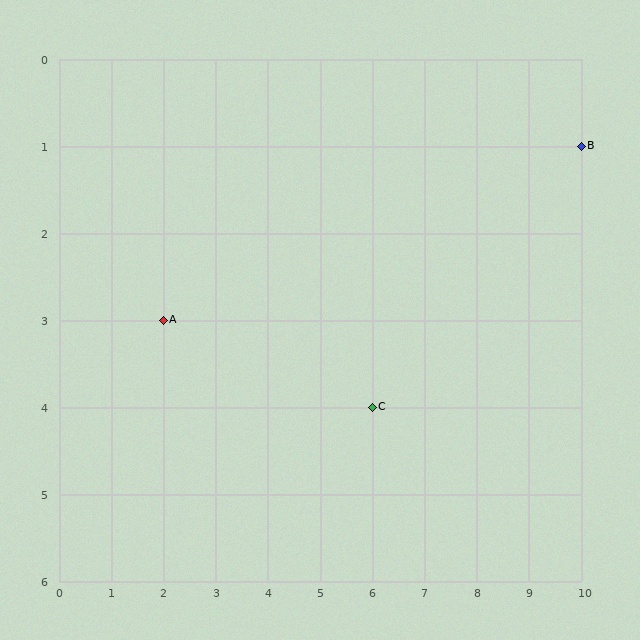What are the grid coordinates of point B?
Point B is at grid coordinates (10, 1).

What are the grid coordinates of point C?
Point C is at grid coordinates (6, 4).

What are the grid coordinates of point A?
Point A is at grid coordinates (2, 3).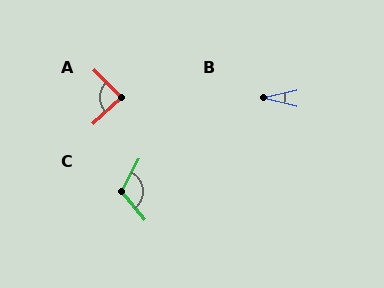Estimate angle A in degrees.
Approximately 87 degrees.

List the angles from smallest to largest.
B (26°), A (87°), C (112°).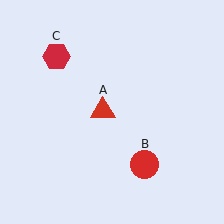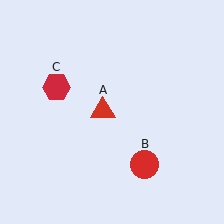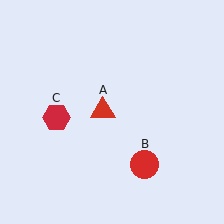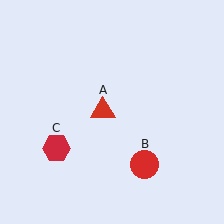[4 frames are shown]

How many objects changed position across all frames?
1 object changed position: red hexagon (object C).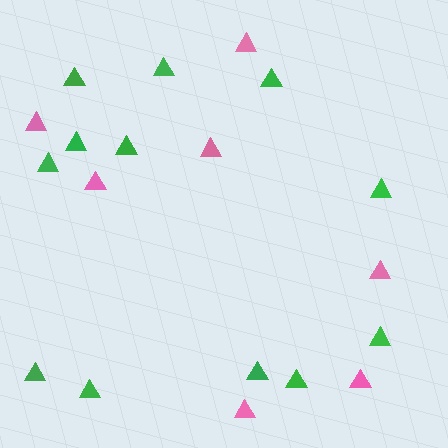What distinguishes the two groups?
There are 2 groups: one group of pink triangles (7) and one group of green triangles (12).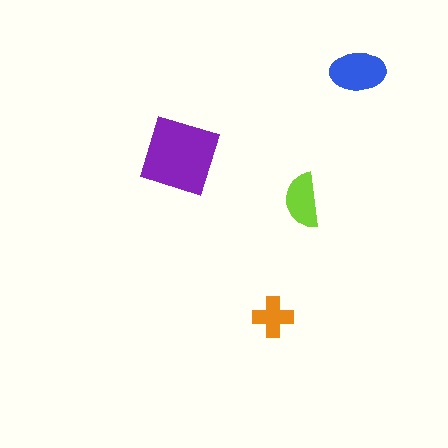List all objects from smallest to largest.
The orange cross, the lime semicircle, the blue ellipse, the purple diamond.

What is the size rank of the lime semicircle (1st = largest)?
3rd.